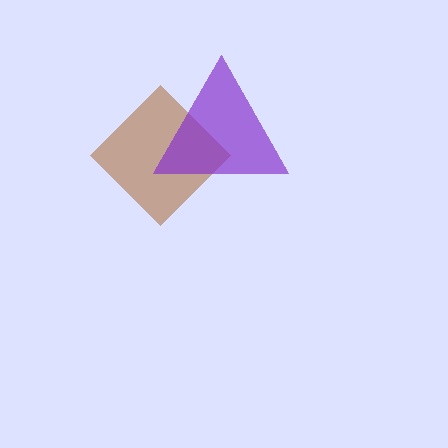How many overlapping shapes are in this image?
There are 2 overlapping shapes in the image.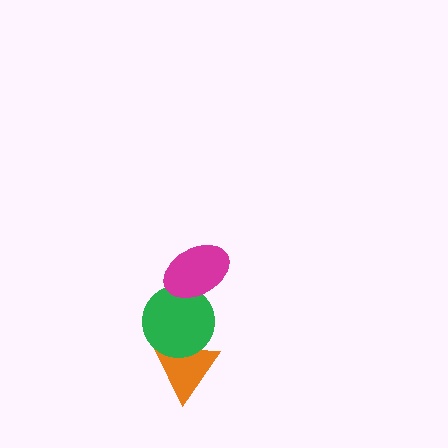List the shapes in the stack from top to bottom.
From top to bottom: the magenta ellipse, the green circle, the orange triangle.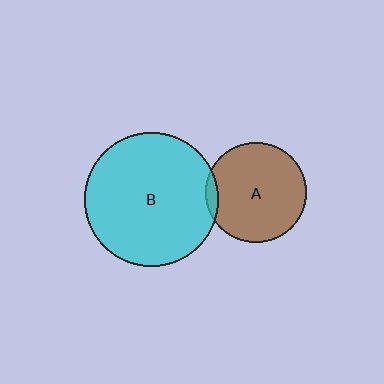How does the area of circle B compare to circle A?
Approximately 1.8 times.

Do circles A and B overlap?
Yes.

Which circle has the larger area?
Circle B (cyan).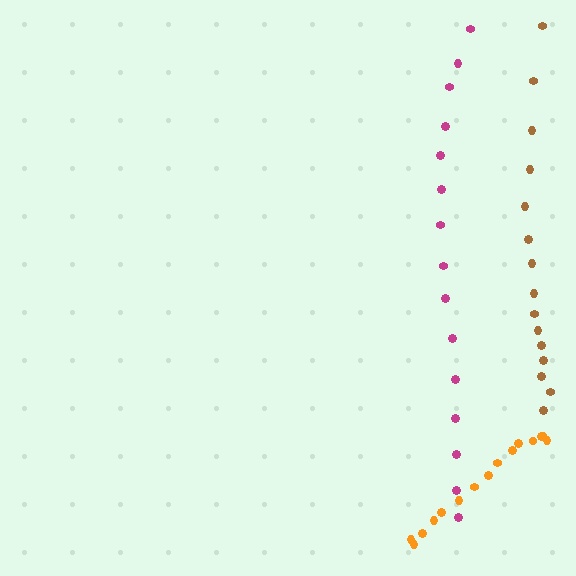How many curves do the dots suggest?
There are 3 distinct paths.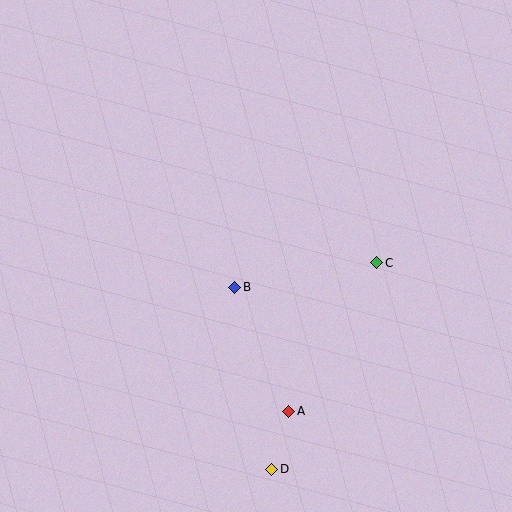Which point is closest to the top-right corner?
Point C is closest to the top-right corner.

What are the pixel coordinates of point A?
Point A is at (289, 411).